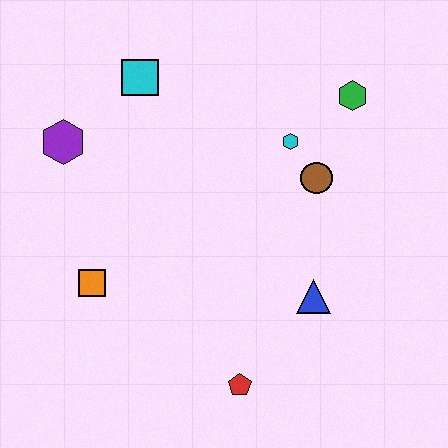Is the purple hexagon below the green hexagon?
Yes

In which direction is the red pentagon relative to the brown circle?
The red pentagon is below the brown circle.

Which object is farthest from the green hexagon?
The orange square is farthest from the green hexagon.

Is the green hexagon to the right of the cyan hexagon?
Yes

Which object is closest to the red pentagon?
The blue triangle is closest to the red pentagon.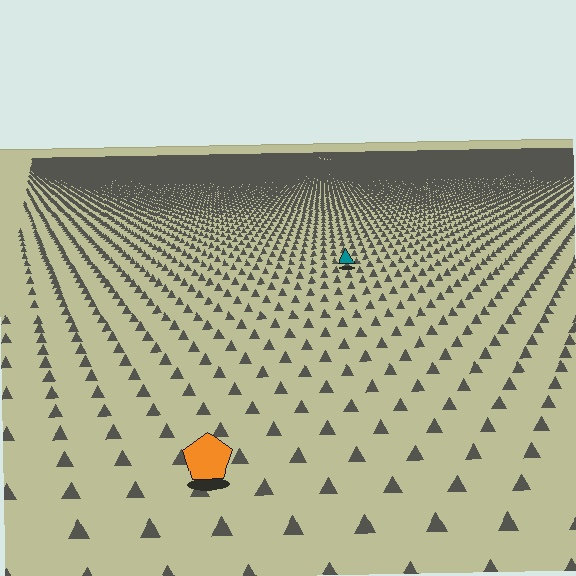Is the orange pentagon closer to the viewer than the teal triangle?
Yes. The orange pentagon is closer — you can tell from the texture gradient: the ground texture is coarser near it.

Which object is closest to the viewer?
The orange pentagon is closest. The texture marks near it are larger and more spread out.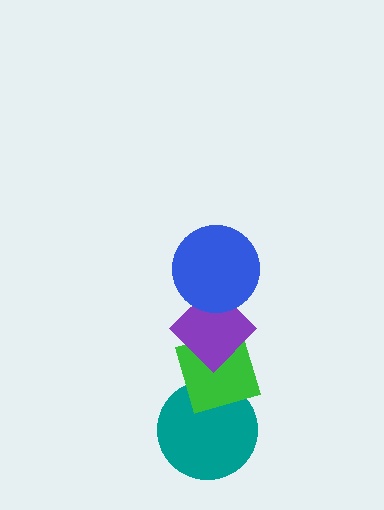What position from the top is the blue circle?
The blue circle is 1st from the top.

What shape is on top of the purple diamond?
The blue circle is on top of the purple diamond.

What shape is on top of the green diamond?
The purple diamond is on top of the green diamond.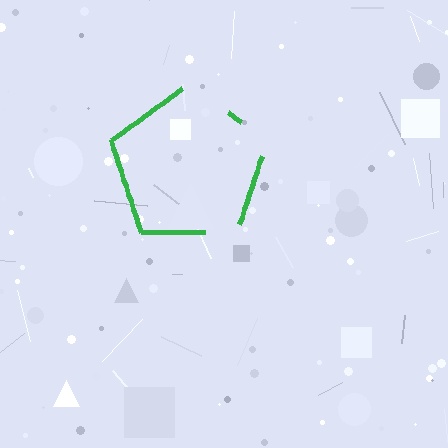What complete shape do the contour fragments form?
The contour fragments form a pentagon.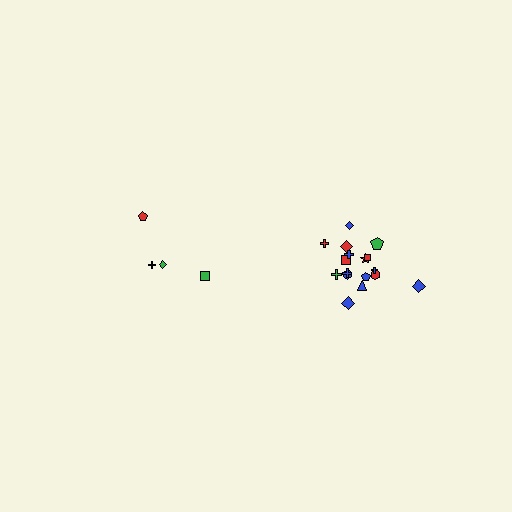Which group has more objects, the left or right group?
The right group.